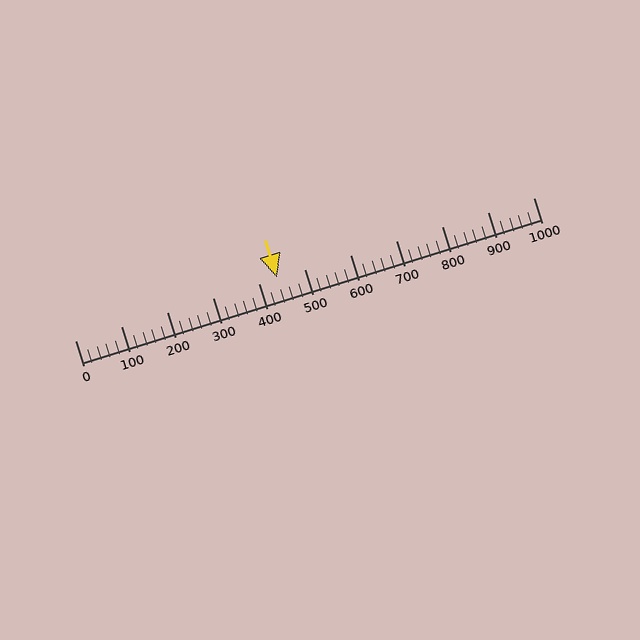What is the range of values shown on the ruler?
The ruler shows values from 0 to 1000.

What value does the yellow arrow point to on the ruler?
The yellow arrow points to approximately 440.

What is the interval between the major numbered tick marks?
The major tick marks are spaced 100 units apart.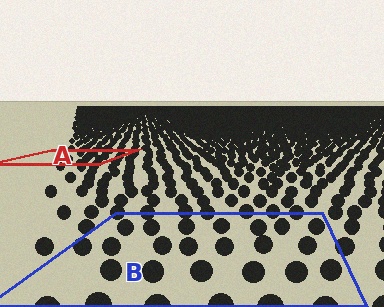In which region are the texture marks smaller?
The texture marks are smaller in region A, because it is farther away.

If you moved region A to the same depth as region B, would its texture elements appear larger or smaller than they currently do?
They would appear larger. At a closer depth, the same texture elements are projected at a bigger on-screen size.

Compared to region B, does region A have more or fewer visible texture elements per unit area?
Region A has more texture elements per unit area — they are packed more densely because it is farther away.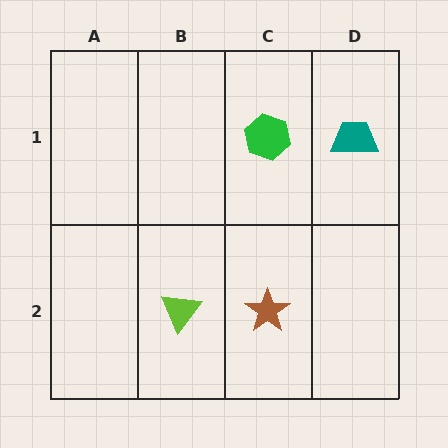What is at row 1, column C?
A green hexagon.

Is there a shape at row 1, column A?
No, that cell is empty.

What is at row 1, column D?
A teal trapezoid.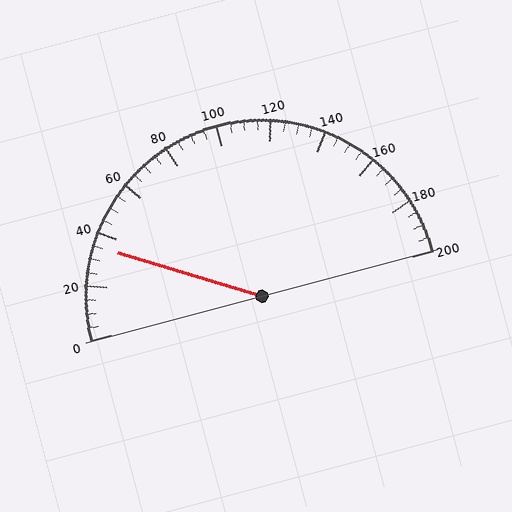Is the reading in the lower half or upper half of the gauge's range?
The reading is in the lower half of the range (0 to 200).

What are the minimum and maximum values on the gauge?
The gauge ranges from 0 to 200.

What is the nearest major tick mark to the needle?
The nearest major tick mark is 40.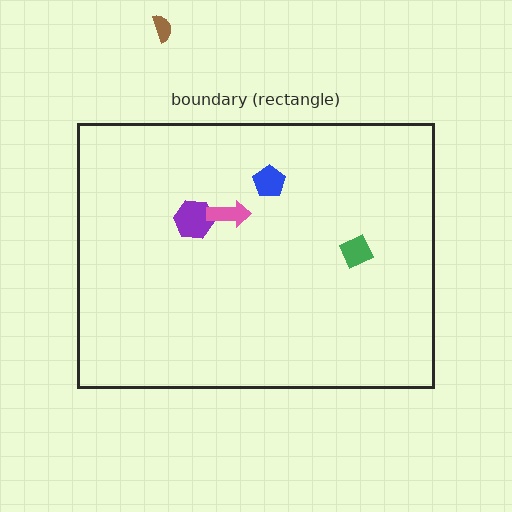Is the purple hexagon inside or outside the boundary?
Inside.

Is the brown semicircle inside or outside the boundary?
Outside.